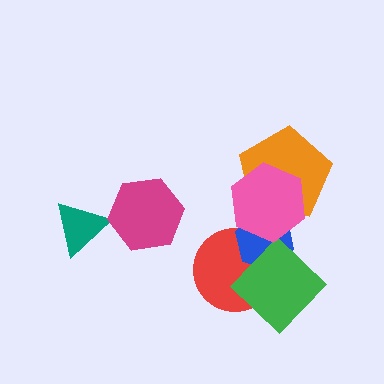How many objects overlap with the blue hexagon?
4 objects overlap with the blue hexagon.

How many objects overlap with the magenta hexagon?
0 objects overlap with the magenta hexagon.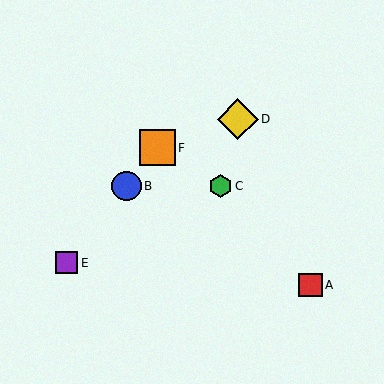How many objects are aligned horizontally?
2 objects (B, C) are aligned horizontally.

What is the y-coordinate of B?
Object B is at y≈186.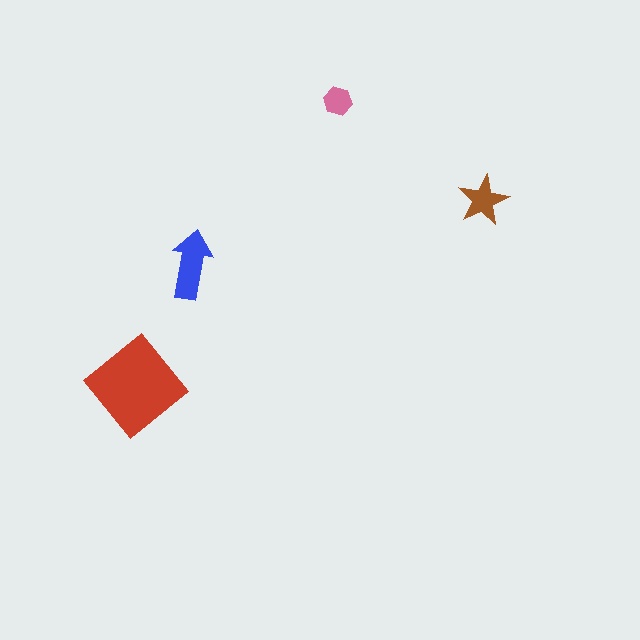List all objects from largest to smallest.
The red diamond, the blue arrow, the brown star, the pink hexagon.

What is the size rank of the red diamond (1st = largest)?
1st.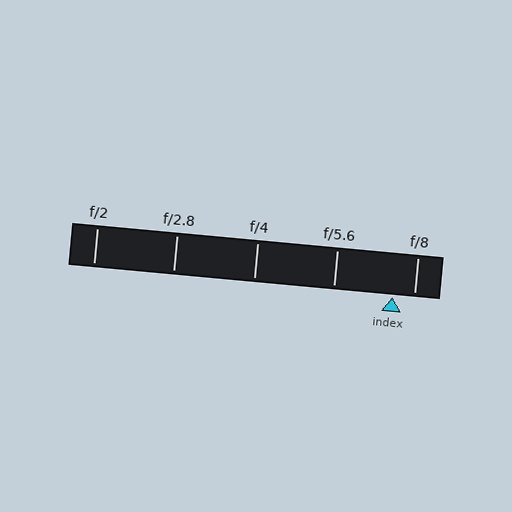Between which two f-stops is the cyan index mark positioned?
The index mark is between f/5.6 and f/8.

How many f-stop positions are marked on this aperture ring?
There are 5 f-stop positions marked.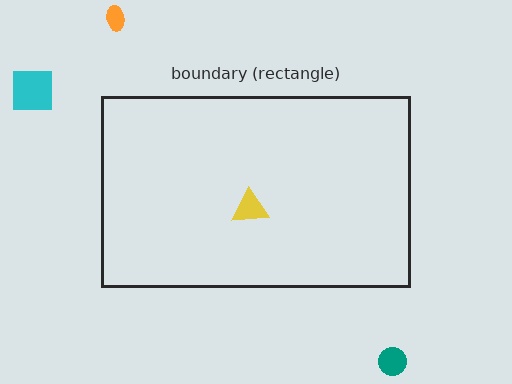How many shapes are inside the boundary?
1 inside, 3 outside.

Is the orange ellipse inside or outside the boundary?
Outside.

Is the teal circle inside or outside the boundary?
Outside.